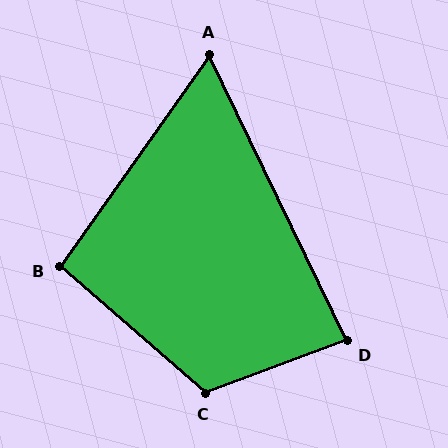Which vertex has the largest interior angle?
C, at approximately 119 degrees.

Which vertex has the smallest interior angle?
A, at approximately 61 degrees.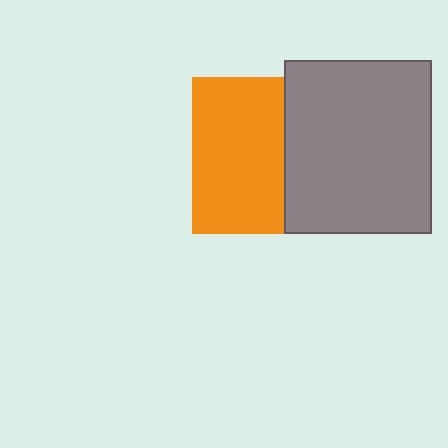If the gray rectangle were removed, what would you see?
You would see the complete orange square.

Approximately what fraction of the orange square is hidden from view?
Roughly 42% of the orange square is hidden behind the gray rectangle.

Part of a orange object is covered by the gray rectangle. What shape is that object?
It is a square.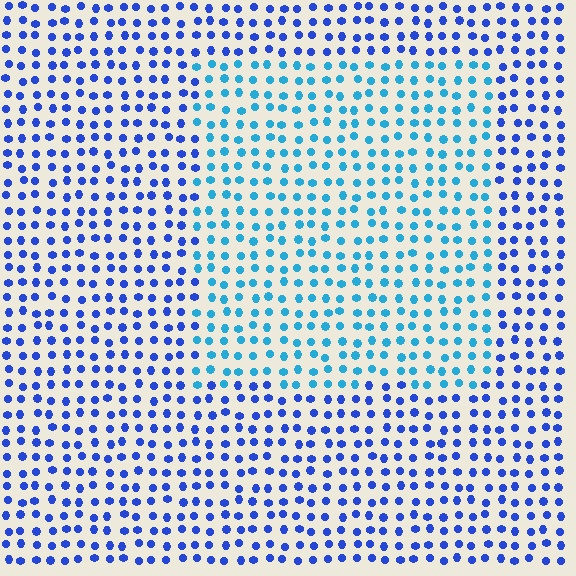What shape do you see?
I see a rectangle.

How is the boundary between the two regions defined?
The boundary is defined purely by a slight shift in hue (about 34 degrees). Spacing, size, and orientation are identical on both sides.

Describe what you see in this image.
The image is filled with small blue elements in a uniform arrangement. A rectangle-shaped region is visible where the elements are tinted to a slightly different hue, forming a subtle color boundary.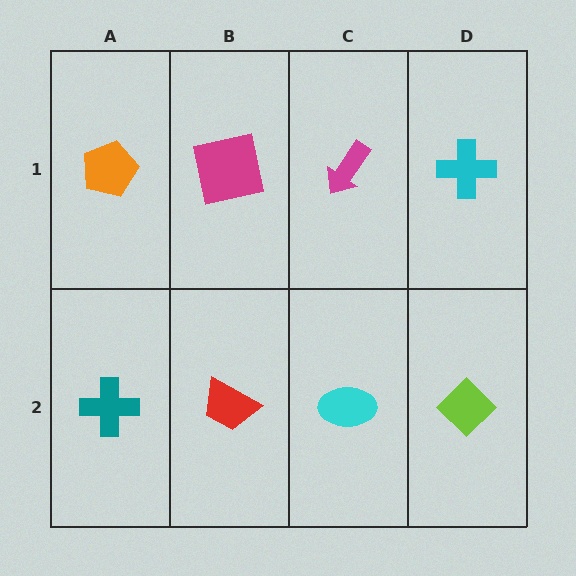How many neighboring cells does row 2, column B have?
3.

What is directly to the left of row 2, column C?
A red trapezoid.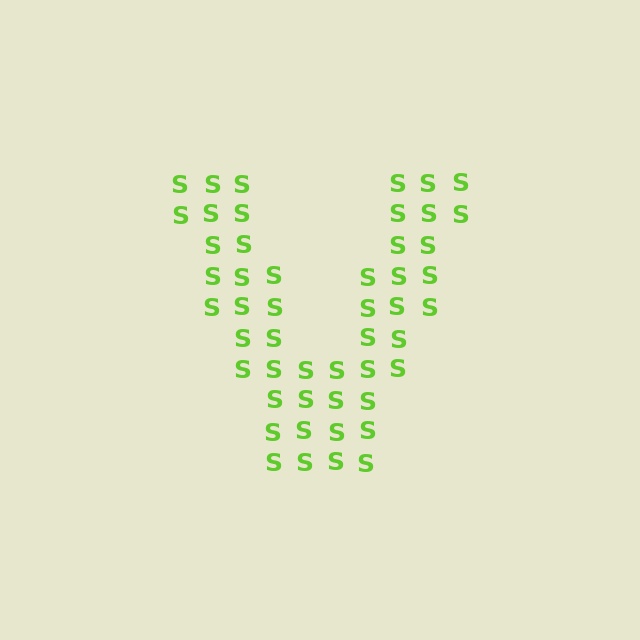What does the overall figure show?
The overall figure shows the letter V.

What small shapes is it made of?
It is made of small letter S's.